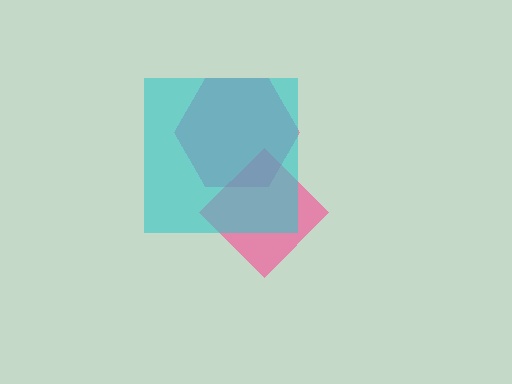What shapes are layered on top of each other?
The layered shapes are: a pink diamond, a magenta hexagon, a cyan square.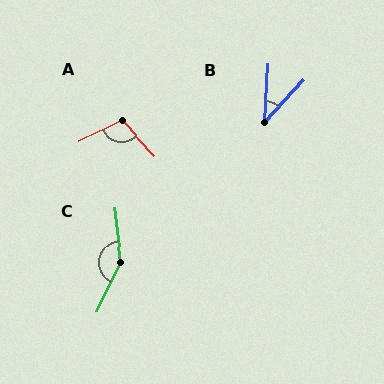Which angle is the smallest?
B, at approximately 39 degrees.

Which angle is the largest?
C, at approximately 148 degrees.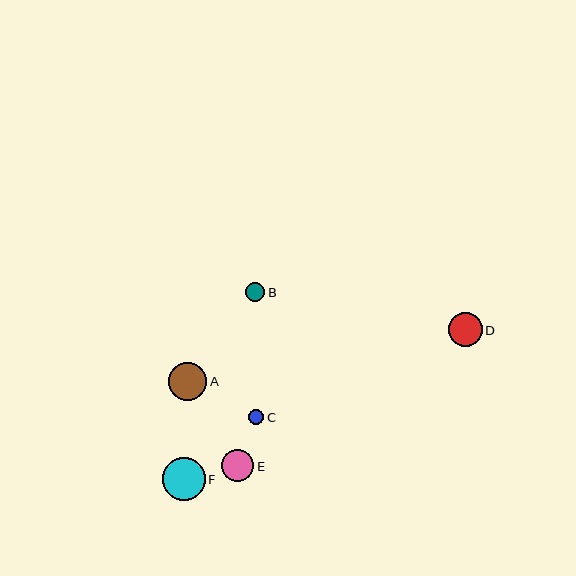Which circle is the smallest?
Circle C is the smallest with a size of approximately 16 pixels.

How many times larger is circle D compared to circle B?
Circle D is approximately 1.8 times the size of circle B.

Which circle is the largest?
Circle F is the largest with a size of approximately 42 pixels.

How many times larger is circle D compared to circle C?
Circle D is approximately 2.2 times the size of circle C.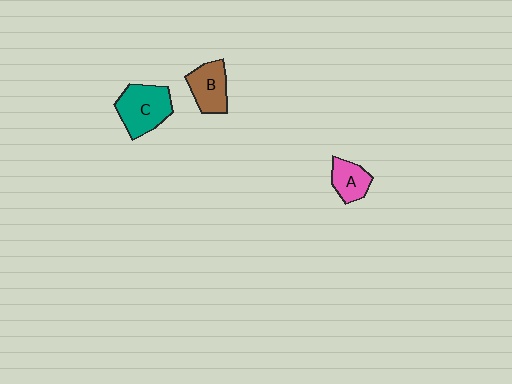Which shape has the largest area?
Shape C (teal).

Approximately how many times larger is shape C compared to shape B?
Approximately 1.3 times.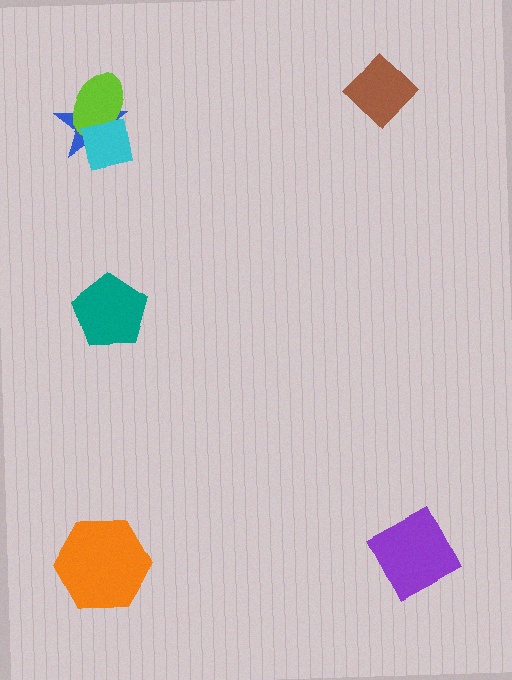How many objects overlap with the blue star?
2 objects overlap with the blue star.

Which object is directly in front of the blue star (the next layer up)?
The lime ellipse is directly in front of the blue star.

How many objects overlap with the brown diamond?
0 objects overlap with the brown diamond.